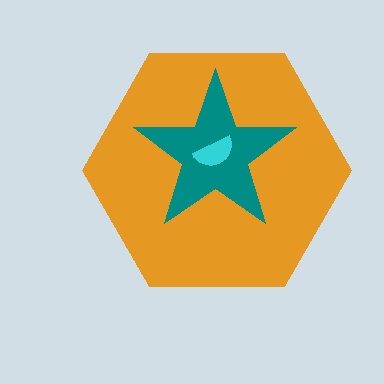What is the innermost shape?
The cyan semicircle.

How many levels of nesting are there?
3.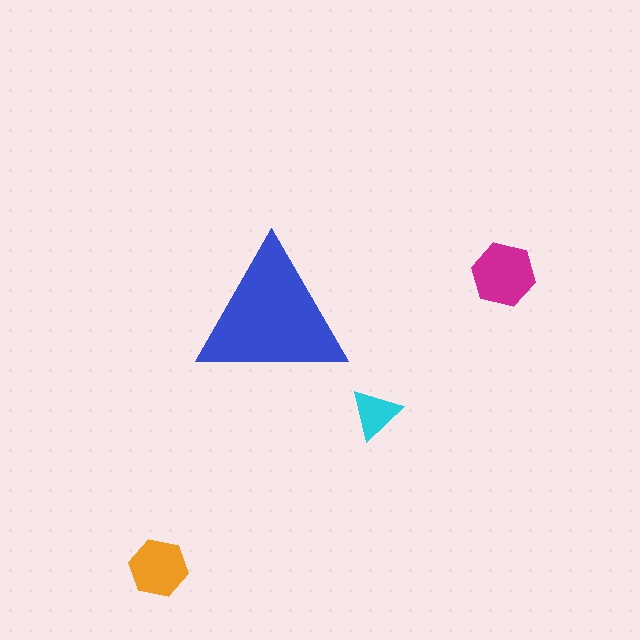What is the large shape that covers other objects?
A blue triangle.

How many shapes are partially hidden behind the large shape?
0 shapes are partially hidden.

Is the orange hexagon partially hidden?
No, the orange hexagon is fully visible.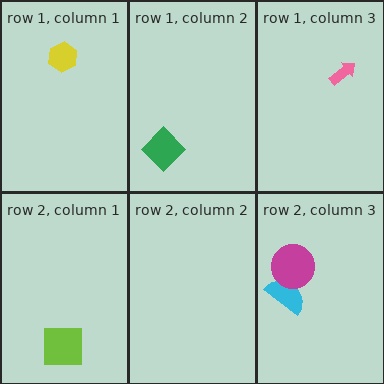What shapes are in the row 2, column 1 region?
The lime square.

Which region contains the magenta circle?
The row 2, column 3 region.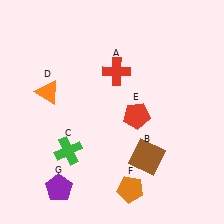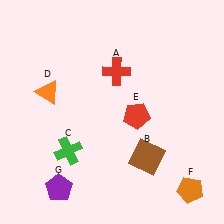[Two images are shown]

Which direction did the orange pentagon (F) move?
The orange pentagon (F) moved right.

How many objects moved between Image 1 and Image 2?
1 object moved between the two images.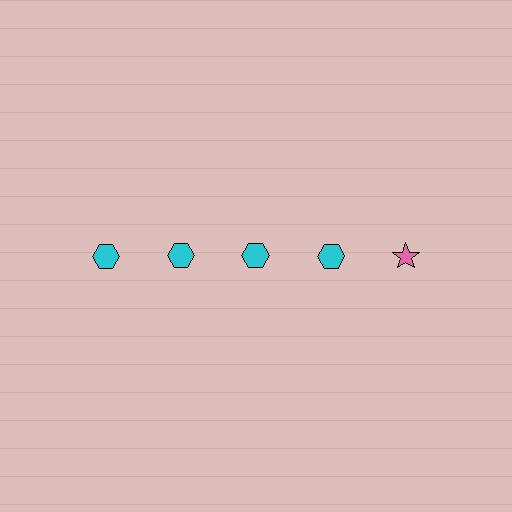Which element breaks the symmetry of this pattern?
The pink star in the top row, rightmost column breaks the symmetry. All other shapes are cyan hexagons.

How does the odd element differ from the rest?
It differs in both color (pink instead of cyan) and shape (star instead of hexagon).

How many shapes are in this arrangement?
There are 5 shapes arranged in a grid pattern.